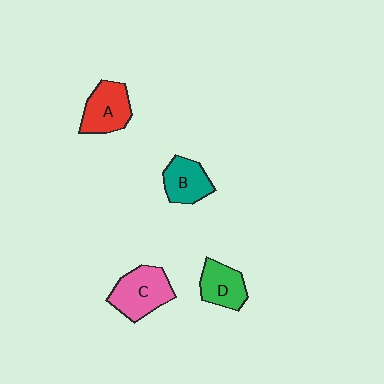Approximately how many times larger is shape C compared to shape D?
Approximately 1.4 times.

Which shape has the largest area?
Shape C (pink).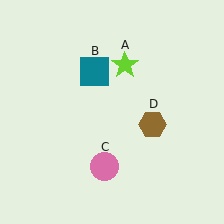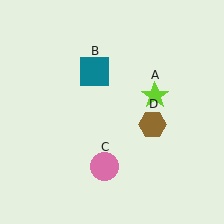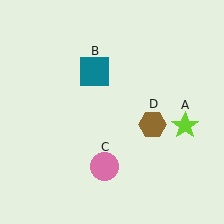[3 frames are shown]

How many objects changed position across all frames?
1 object changed position: lime star (object A).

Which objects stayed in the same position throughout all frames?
Teal square (object B) and pink circle (object C) and brown hexagon (object D) remained stationary.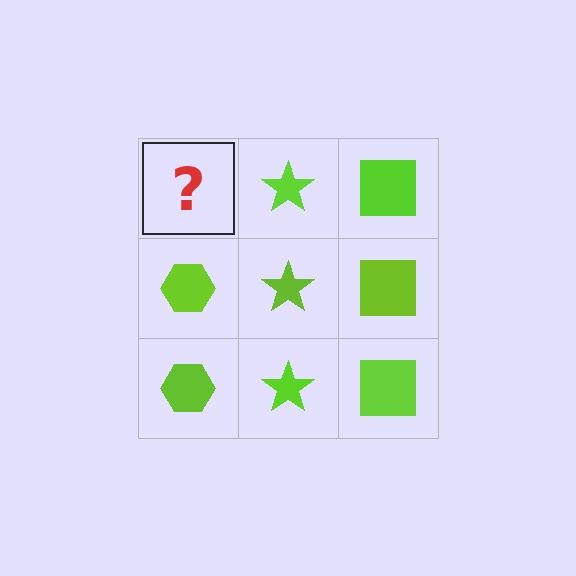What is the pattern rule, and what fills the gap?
The rule is that each column has a consistent shape. The gap should be filled with a lime hexagon.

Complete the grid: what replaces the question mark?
The question mark should be replaced with a lime hexagon.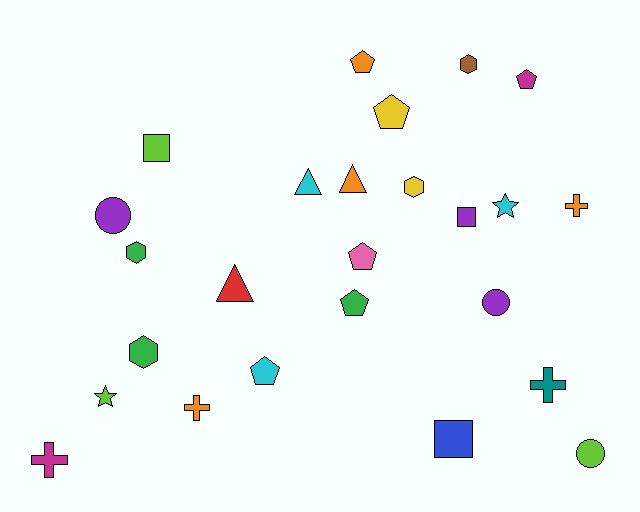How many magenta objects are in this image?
There are 2 magenta objects.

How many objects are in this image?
There are 25 objects.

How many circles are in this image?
There are 3 circles.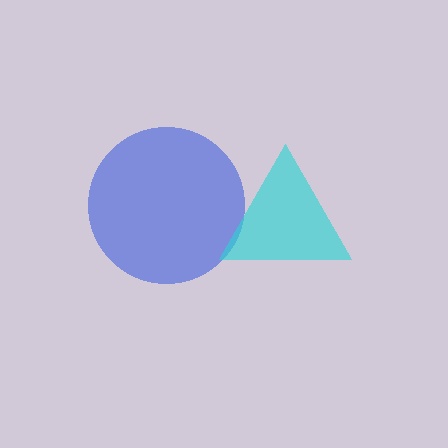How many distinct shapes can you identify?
There are 2 distinct shapes: a blue circle, a cyan triangle.